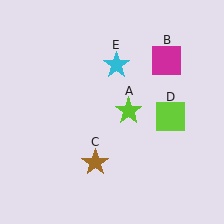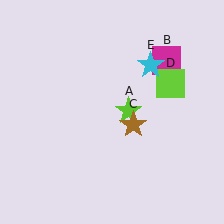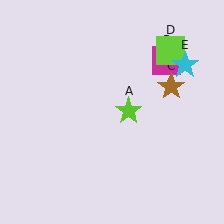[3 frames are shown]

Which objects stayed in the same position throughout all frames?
Lime star (object A) and magenta square (object B) remained stationary.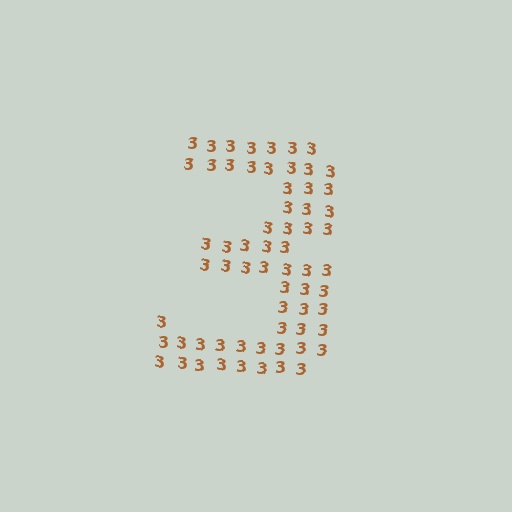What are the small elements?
The small elements are digit 3's.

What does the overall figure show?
The overall figure shows the digit 3.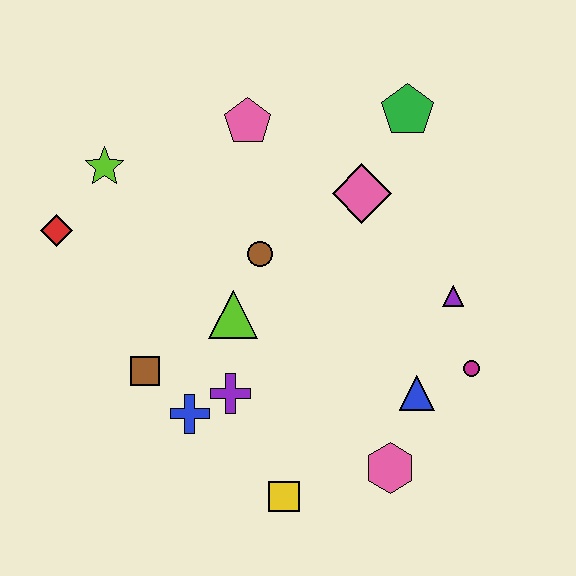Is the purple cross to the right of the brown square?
Yes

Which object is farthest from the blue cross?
The green pentagon is farthest from the blue cross.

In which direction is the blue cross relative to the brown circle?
The blue cross is below the brown circle.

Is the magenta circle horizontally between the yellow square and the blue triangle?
No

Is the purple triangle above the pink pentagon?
No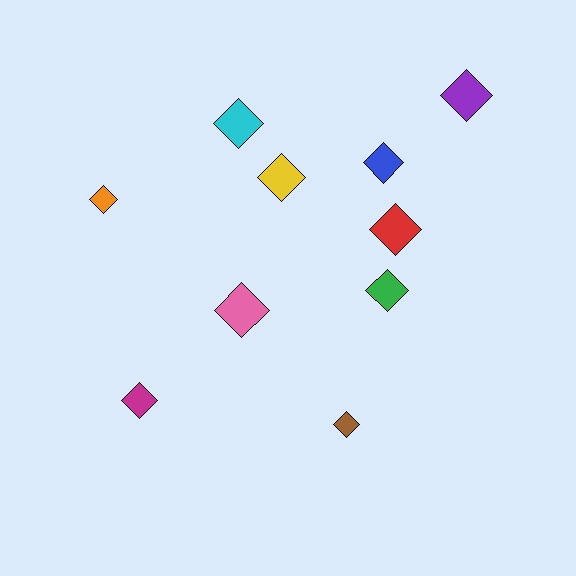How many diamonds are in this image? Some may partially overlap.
There are 10 diamonds.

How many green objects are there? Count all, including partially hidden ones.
There is 1 green object.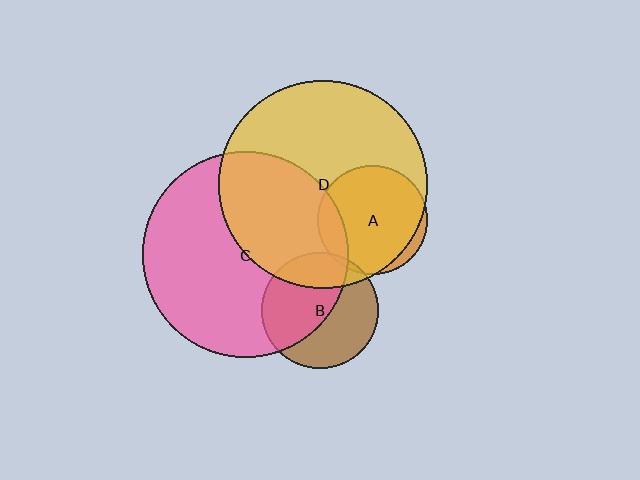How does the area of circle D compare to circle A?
Approximately 3.6 times.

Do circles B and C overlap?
Yes.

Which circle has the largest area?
Circle D (yellow).